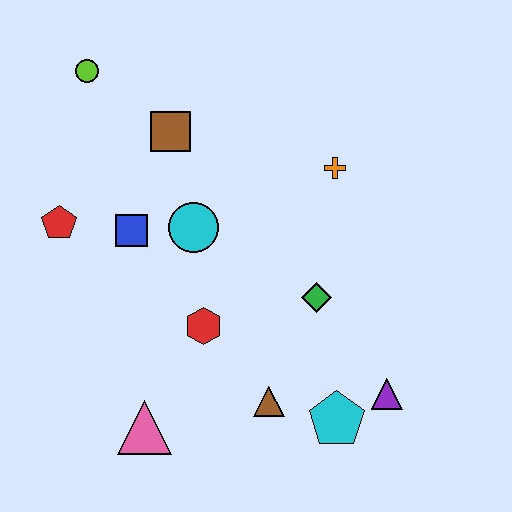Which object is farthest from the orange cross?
The pink triangle is farthest from the orange cross.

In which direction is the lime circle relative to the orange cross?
The lime circle is to the left of the orange cross.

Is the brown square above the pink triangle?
Yes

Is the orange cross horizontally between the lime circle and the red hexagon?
No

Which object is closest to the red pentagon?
The blue square is closest to the red pentagon.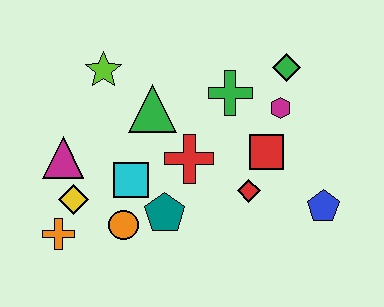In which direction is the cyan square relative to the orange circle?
The cyan square is above the orange circle.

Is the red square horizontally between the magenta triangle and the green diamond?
Yes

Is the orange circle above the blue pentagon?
No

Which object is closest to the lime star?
The green triangle is closest to the lime star.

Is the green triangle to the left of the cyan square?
No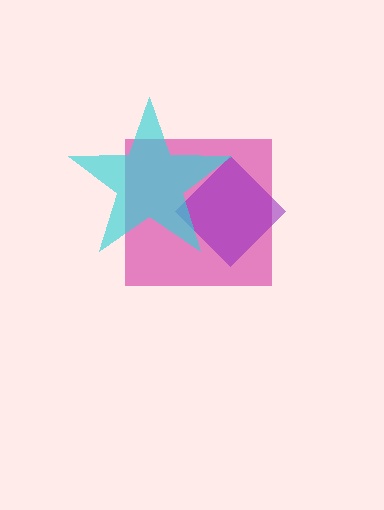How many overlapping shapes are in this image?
There are 3 overlapping shapes in the image.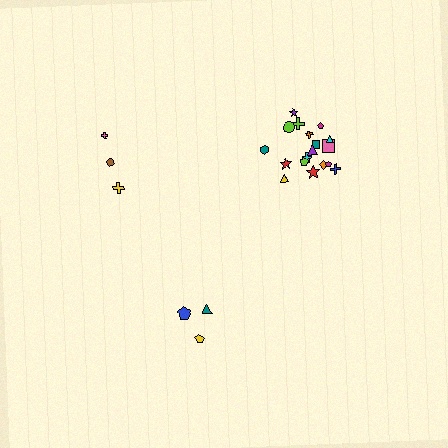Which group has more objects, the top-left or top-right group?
The top-right group.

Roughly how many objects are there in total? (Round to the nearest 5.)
Roughly 25 objects in total.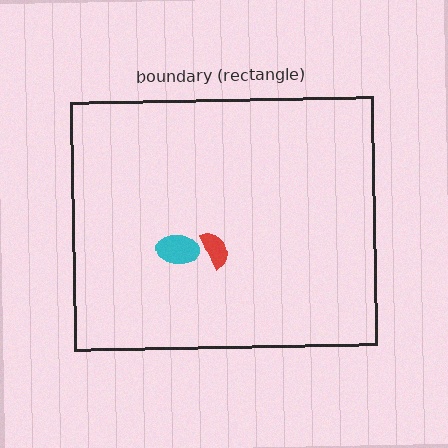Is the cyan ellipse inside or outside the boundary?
Inside.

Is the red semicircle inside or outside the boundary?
Inside.